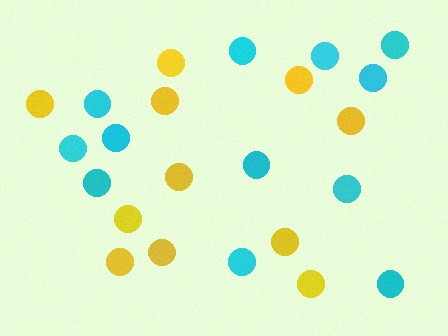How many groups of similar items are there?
There are 2 groups: one group of cyan circles (12) and one group of yellow circles (11).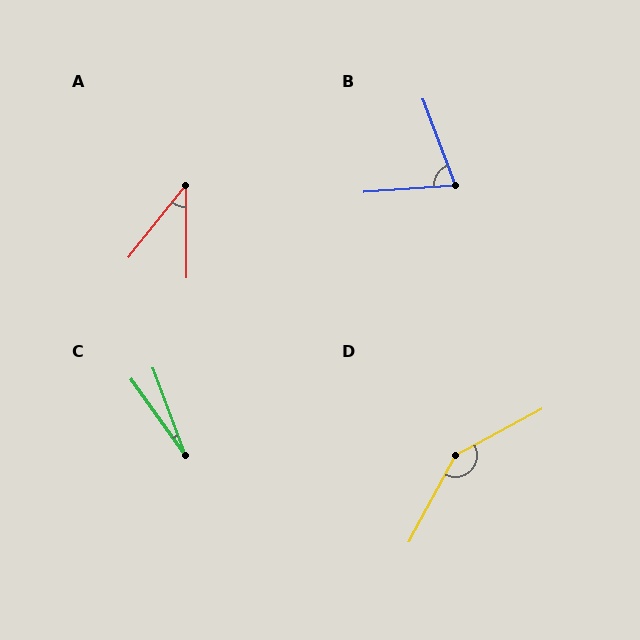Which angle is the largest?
D, at approximately 146 degrees.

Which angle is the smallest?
C, at approximately 16 degrees.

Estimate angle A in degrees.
Approximately 38 degrees.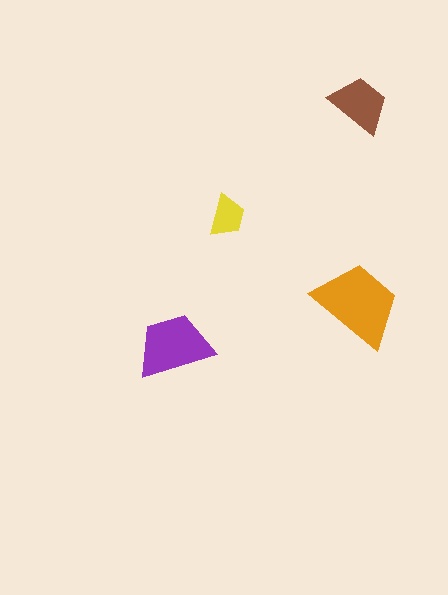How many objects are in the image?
There are 4 objects in the image.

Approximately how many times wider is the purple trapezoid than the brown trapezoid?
About 1.5 times wider.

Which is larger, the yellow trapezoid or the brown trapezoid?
The brown one.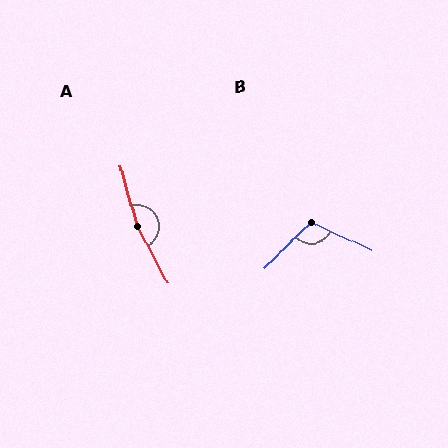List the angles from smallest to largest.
B (111°), A (168°).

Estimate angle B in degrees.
Approximately 111 degrees.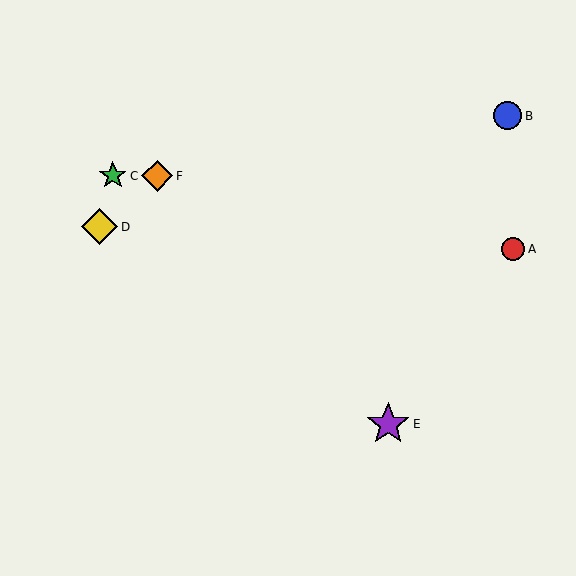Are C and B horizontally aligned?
No, C is at y≈176 and B is at y≈116.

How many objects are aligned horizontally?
2 objects (C, F) are aligned horizontally.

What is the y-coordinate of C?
Object C is at y≈176.